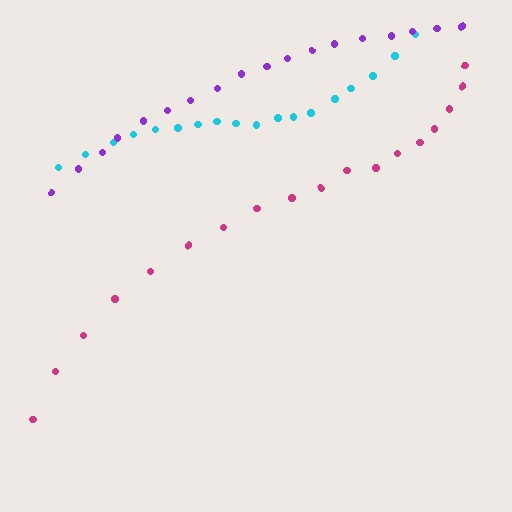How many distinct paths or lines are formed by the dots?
There are 3 distinct paths.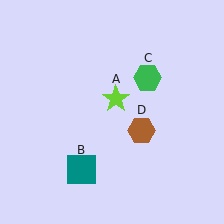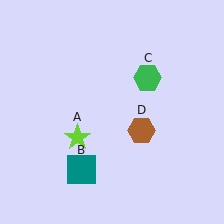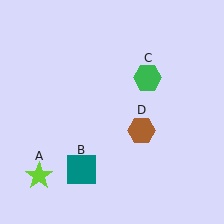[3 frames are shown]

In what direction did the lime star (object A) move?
The lime star (object A) moved down and to the left.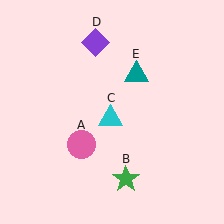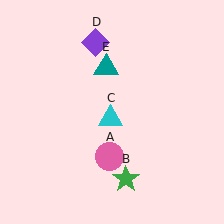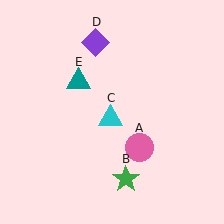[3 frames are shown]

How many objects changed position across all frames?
2 objects changed position: pink circle (object A), teal triangle (object E).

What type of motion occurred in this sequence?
The pink circle (object A), teal triangle (object E) rotated counterclockwise around the center of the scene.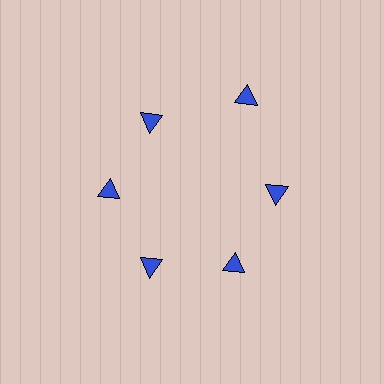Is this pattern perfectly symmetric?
No. The 6 blue triangles are arranged in a ring, but one element near the 1 o'clock position is pushed outward from the center, breaking the 6-fold rotational symmetry.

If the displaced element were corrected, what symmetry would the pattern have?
It would have 6-fold rotational symmetry — the pattern would map onto itself every 60 degrees.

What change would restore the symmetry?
The symmetry would be restored by moving it inward, back onto the ring so that all 6 triangles sit at equal angles and equal distance from the center.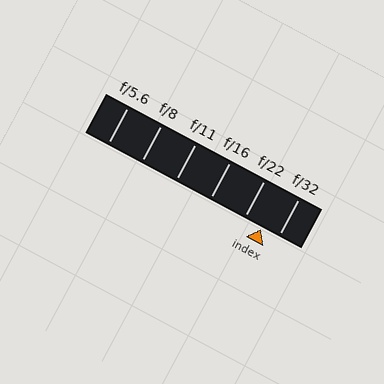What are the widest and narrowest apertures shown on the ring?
The widest aperture shown is f/5.6 and the narrowest is f/32.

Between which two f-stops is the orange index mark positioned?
The index mark is between f/22 and f/32.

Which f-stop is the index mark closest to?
The index mark is closest to f/32.